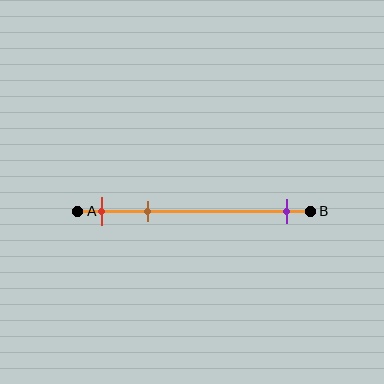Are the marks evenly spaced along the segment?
No, the marks are not evenly spaced.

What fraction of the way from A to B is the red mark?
The red mark is approximately 10% (0.1) of the way from A to B.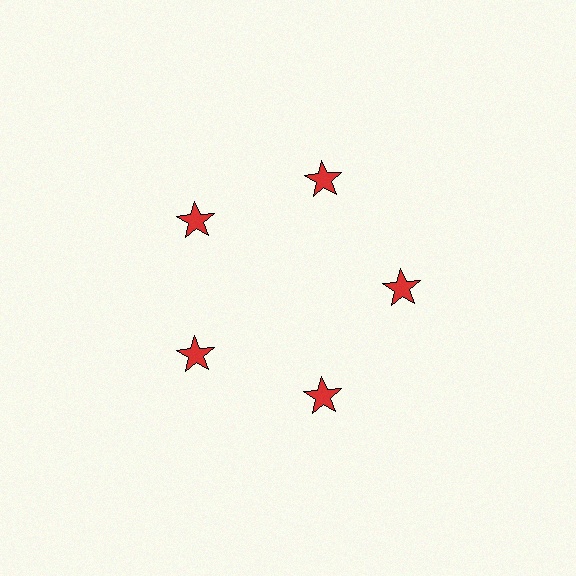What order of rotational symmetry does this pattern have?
This pattern has 5-fold rotational symmetry.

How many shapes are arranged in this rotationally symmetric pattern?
There are 5 shapes, arranged in 5 groups of 1.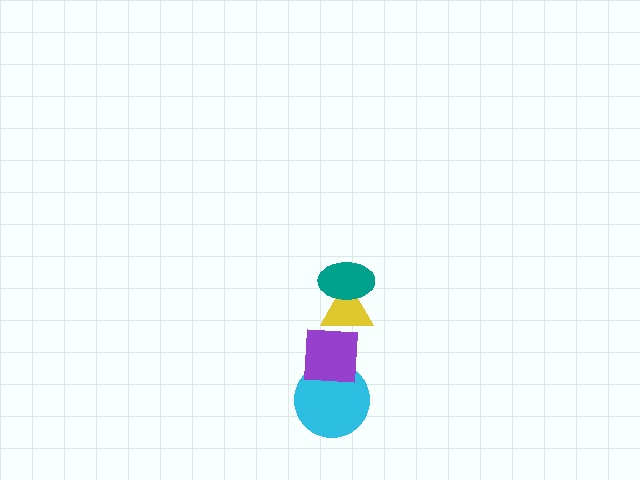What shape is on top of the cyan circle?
The purple square is on top of the cyan circle.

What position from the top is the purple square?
The purple square is 3rd from the top.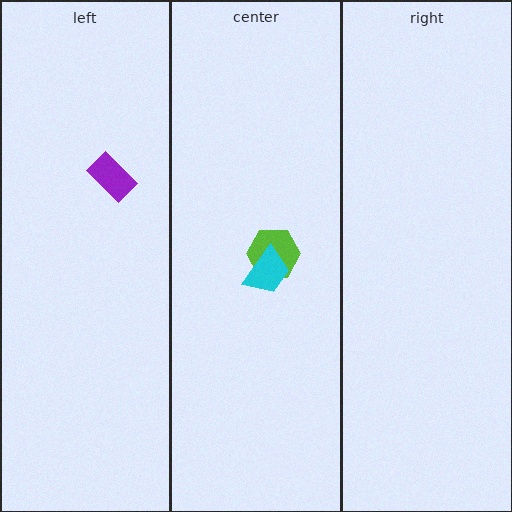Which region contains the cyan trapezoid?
The center region.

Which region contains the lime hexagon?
The center region.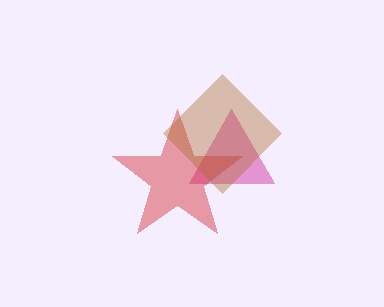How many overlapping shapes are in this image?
There are 3 overlapping shapes in the image.